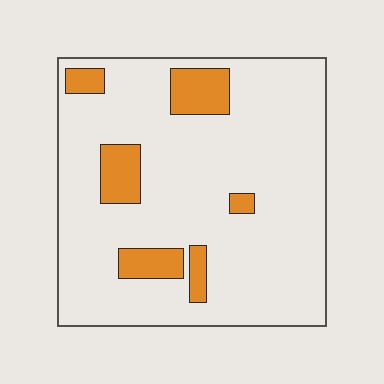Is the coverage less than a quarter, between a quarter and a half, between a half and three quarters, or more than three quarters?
Less than a quarter.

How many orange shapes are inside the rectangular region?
6.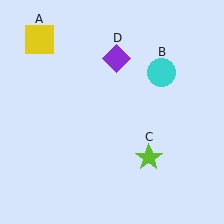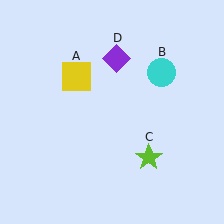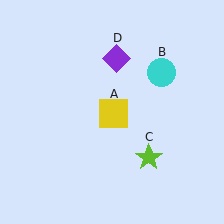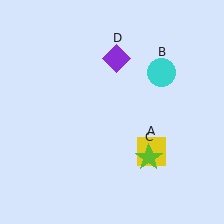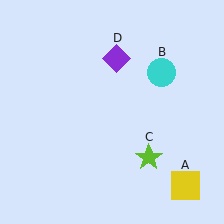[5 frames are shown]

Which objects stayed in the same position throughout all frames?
Cyan circle (object B) and lime star (object C) and purple diamond (object D) remained stationary.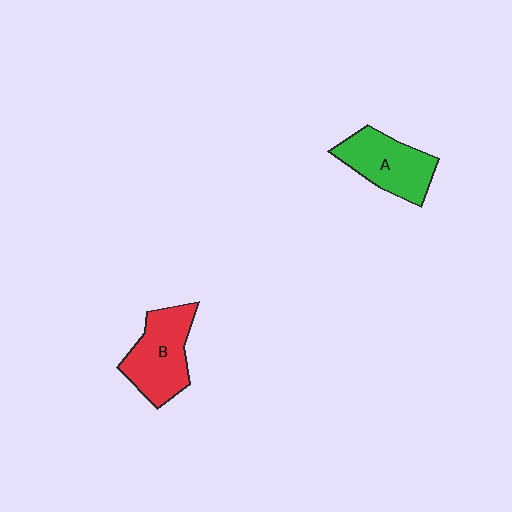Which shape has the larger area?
Shape B (red).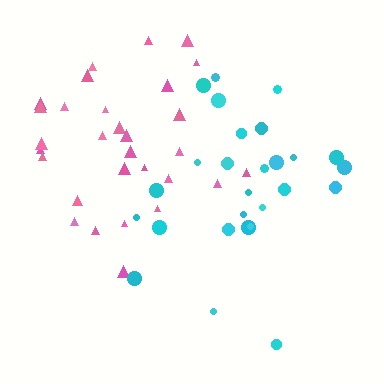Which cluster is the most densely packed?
Pink.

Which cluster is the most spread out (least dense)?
Cyan.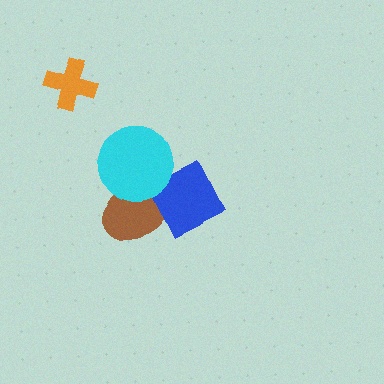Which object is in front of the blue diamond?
The cyan circle is in front of the blue diamond.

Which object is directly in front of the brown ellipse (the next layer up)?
The blue diamond is directly in front of the brown ellipse.